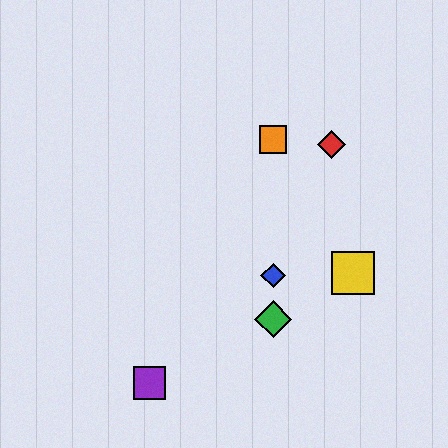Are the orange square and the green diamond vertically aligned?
Yes, both are at x≈273.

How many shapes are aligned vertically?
3 shapes (the blue diamond, the green diamond, the orange square) are aligned vertically.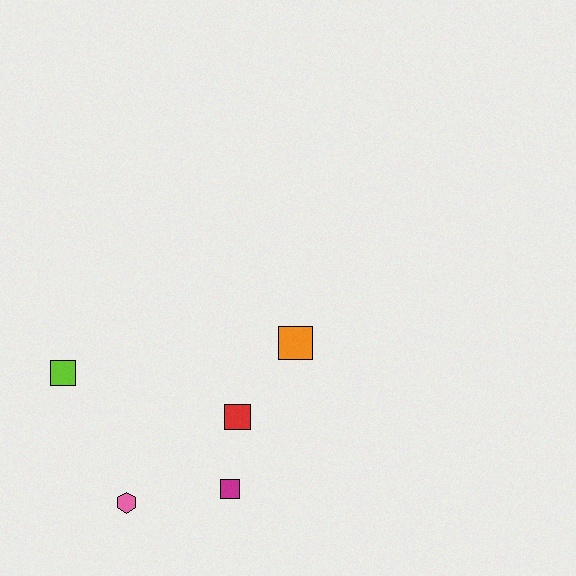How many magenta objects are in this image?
There is 1 magenta object.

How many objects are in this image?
There are 5 objects.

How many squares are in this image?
There are 4 squares.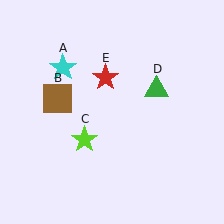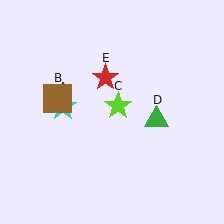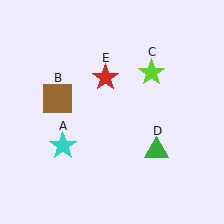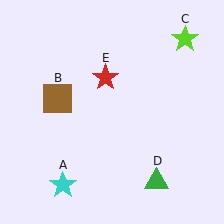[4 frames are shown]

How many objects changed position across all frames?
3 objects changed position: cyan star (object A), lime star (object C), green triangle (object D).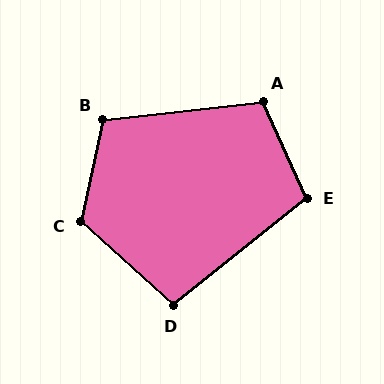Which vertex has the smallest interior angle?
D, at approximately 99 degrees.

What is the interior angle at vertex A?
Approximately 108 degrees (obtuse).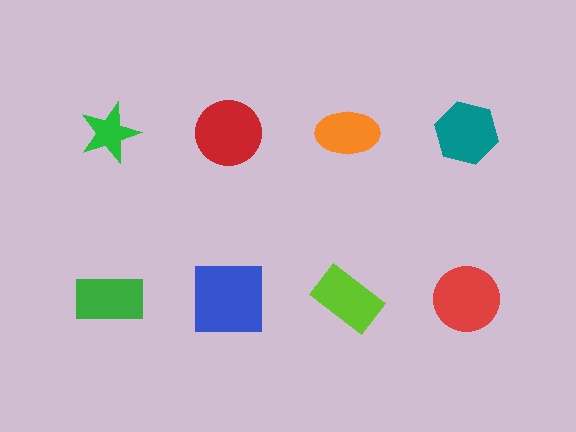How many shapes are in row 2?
4 shapes.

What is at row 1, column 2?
A red circle.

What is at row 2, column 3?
A lime rectangle.